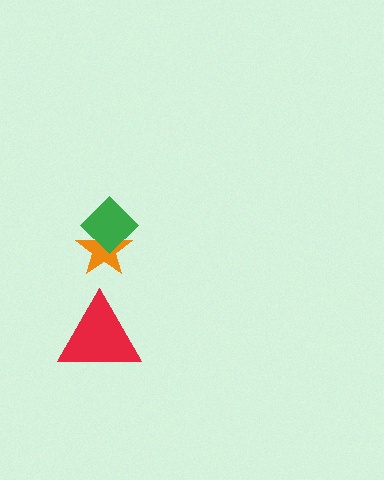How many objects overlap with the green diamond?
1 object overlaps with the green diamond.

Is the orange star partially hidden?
Yes, it is partially covered by another shape.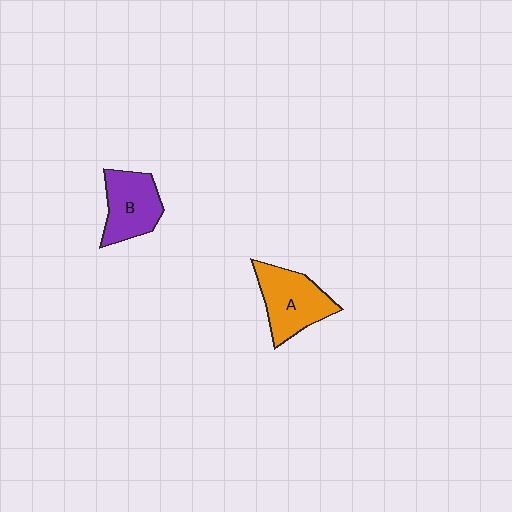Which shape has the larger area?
Shape A (orange).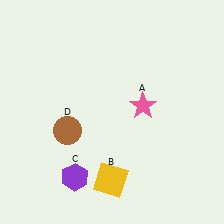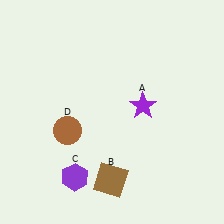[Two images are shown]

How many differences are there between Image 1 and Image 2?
There are 2 differences between the two images.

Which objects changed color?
A changed from pink to purple. B changed from yellow to brown.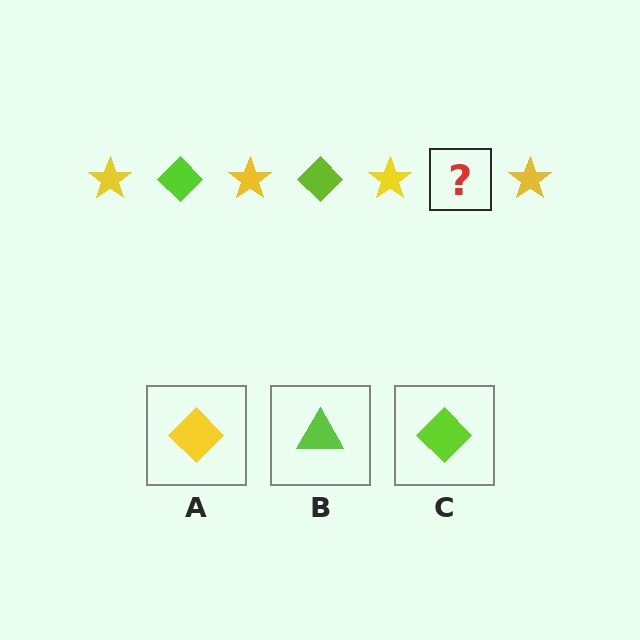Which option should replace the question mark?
Option C.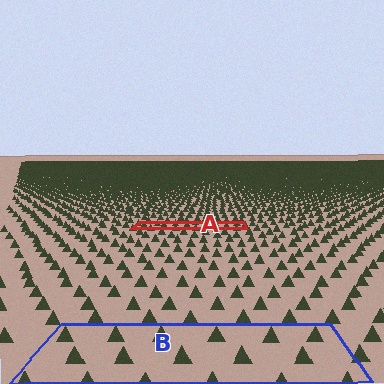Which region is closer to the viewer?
Region B is closer. The texture elements there are larger and more spread out.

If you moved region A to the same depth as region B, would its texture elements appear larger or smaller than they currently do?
They would appear larger. At a closer depth, the same texture elements are projected at a bigger on-screen size.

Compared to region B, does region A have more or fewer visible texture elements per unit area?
Region A has more texture elements per unit area — they are packed more densely because it is farther away.